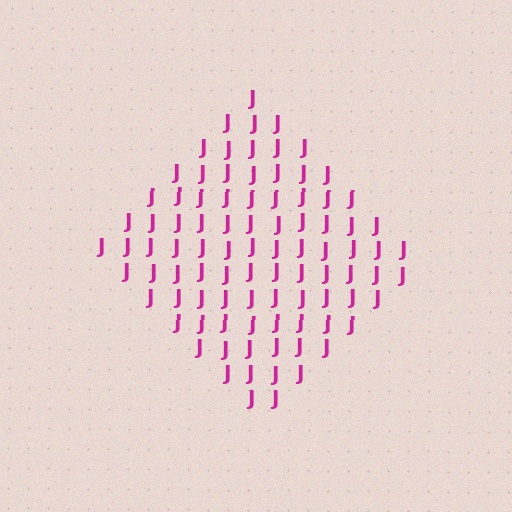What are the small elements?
The small elements are letter J's.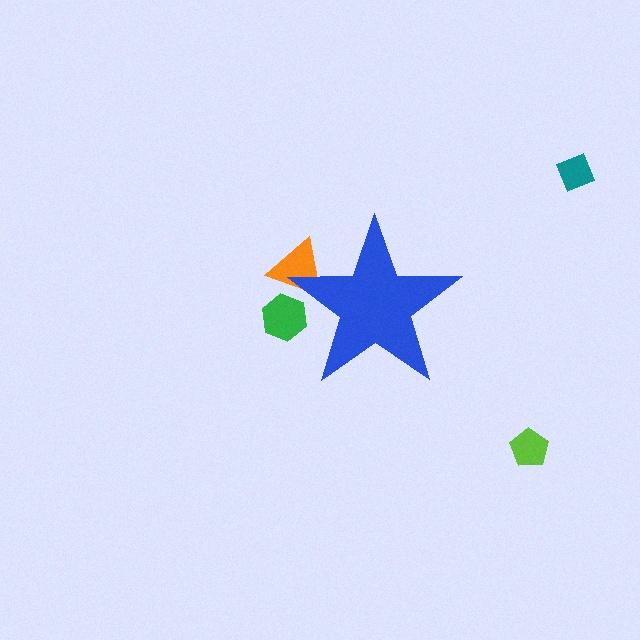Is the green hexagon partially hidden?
Yes, the green hexagon is partially hidden behind the blue star.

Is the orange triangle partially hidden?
Yes, the orange triangle is partially hidden behind the blue star.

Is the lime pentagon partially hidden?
No, the lime pentagon is fully visible.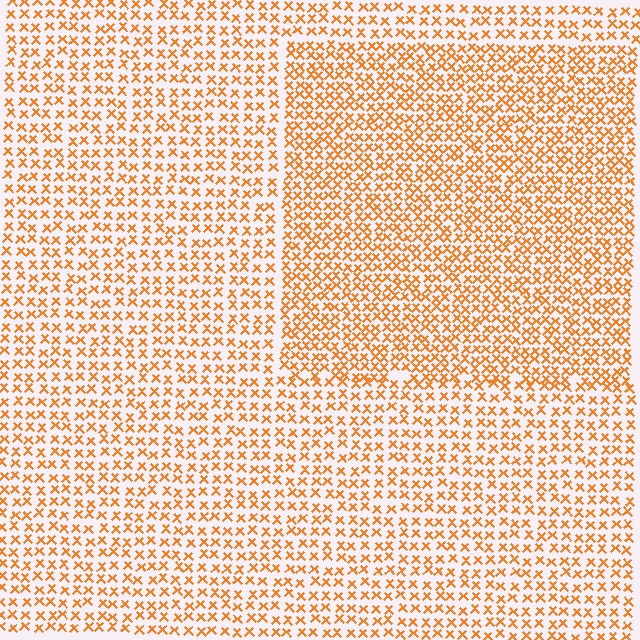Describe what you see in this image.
The image contains small orange elements arranged at two different densities. A rectangle-shaped region is visible where the elements are more densely packed than the surrounding area.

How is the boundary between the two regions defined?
The boundary is defined by a change in element density (approximately 1.6x ratio). All elements are the same color, size, and shape.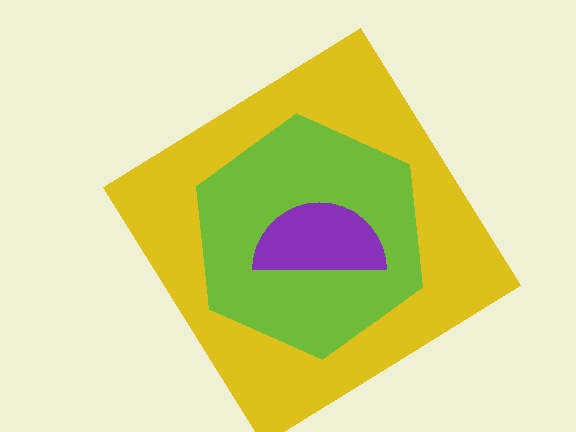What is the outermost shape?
The yellow diamond.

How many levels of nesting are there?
3.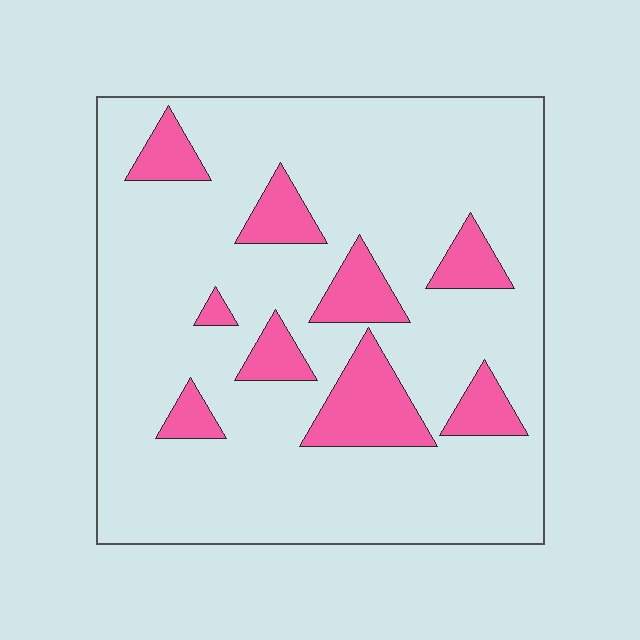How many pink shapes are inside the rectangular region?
9.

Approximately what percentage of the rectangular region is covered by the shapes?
Approximately 15%.